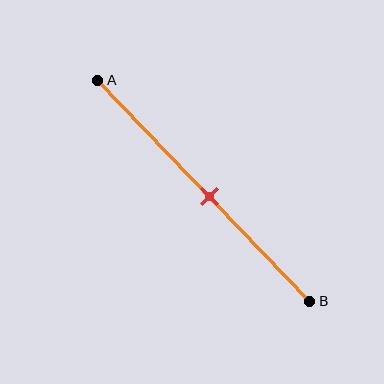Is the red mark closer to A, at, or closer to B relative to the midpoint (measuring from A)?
The red mark is approximately at the midpoint of segment AB.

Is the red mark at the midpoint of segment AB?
Yes, the mark is approximately at the midpoint.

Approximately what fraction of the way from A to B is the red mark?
The red mark is approximately 55% of the way from A to B.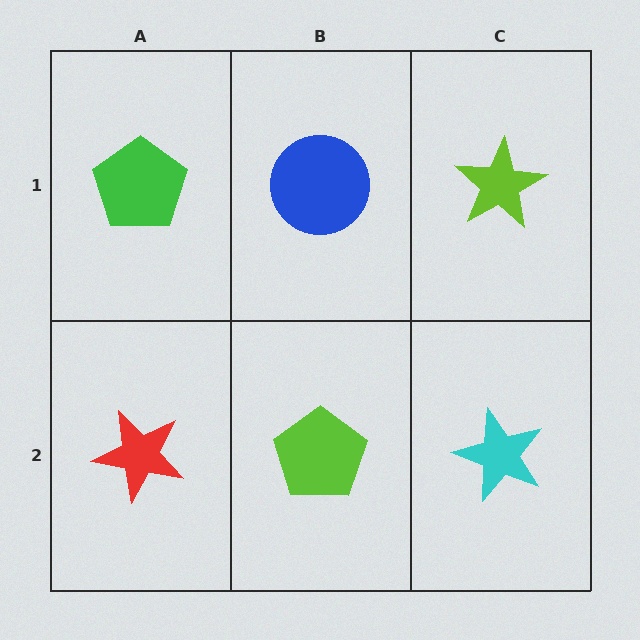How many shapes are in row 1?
3 shapes.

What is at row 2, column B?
A lime pentagon.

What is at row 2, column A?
A red star.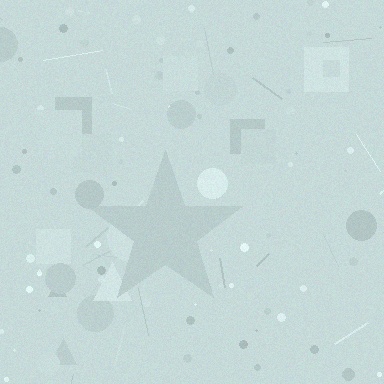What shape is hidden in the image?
A star is hidden in the image.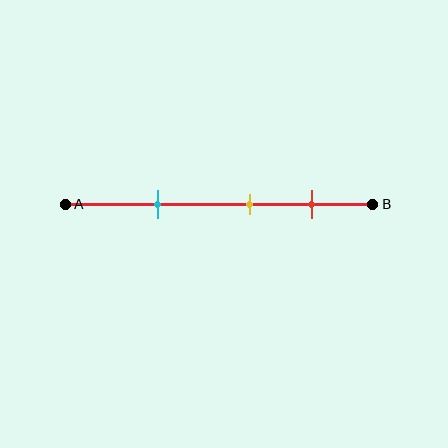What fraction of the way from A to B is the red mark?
The red mark is approximately 80% (0.8) of the way from A to B.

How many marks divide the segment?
There are 3 marks dividing the segment.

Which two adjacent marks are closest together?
The yellow and red marks are the closest adjacent pair.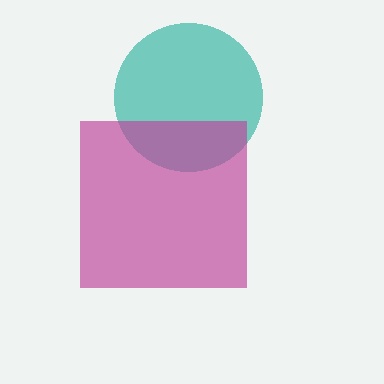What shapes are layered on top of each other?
The layered shapes are: a teal circle, a magenta square.